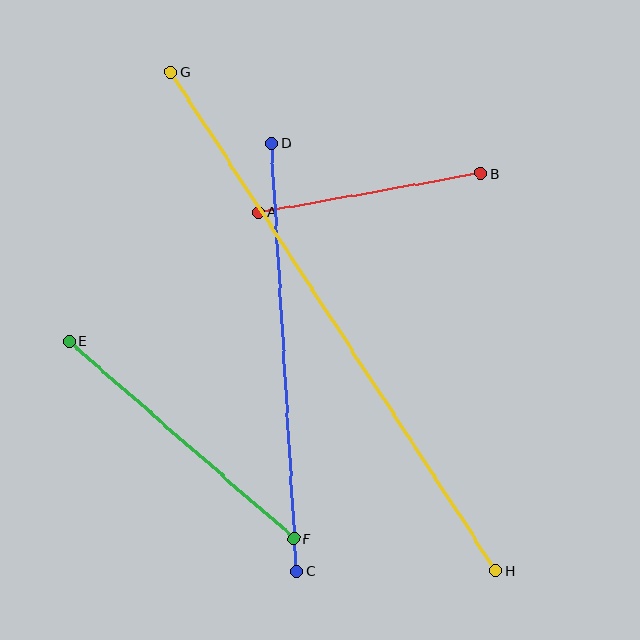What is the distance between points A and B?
The distance is approximately 226 pixels.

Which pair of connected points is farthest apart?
Points G and H are farthest apart.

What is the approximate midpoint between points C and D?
The midpoint is at approximately (284, 357) pixels.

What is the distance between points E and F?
The distance is approximately 299 pixels.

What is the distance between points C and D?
The distance is approximately 428 pixels.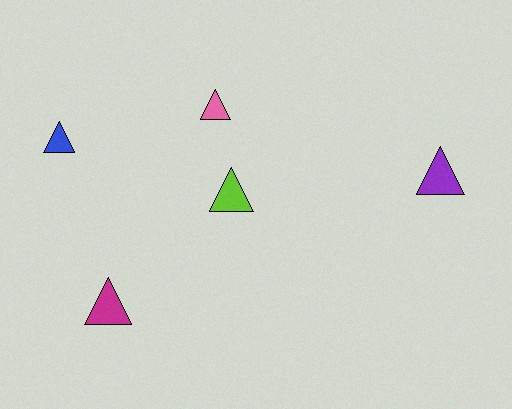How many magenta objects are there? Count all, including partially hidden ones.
There is 1 magenta object.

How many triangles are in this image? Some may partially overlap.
There are 5 triangles.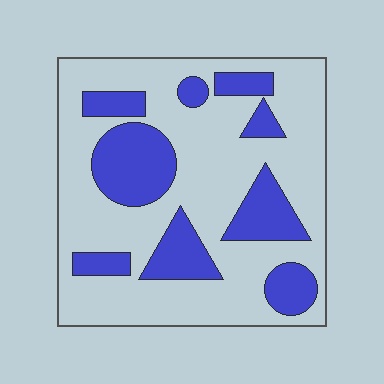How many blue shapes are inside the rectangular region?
9.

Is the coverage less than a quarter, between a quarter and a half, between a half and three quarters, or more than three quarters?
Between a quarter and a half.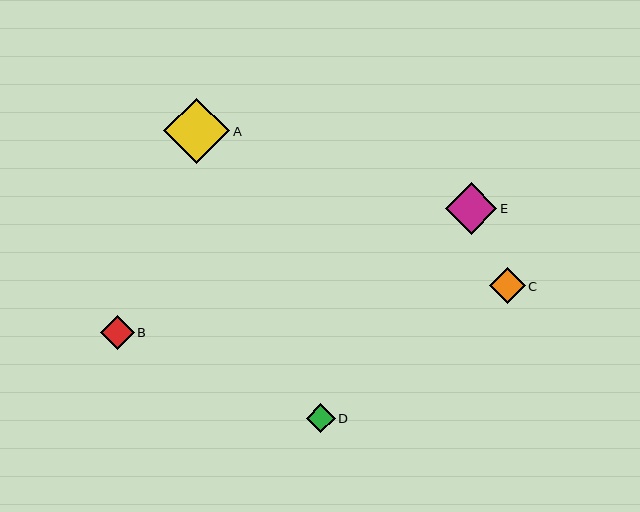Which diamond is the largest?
Diamond A is the largest with a size of approximately 66 pixels.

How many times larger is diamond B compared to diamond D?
Diamond B is approximately 1.2 times the size of diamond D.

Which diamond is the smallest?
Diamond D is the smallest with a size of approximately 29 pixels.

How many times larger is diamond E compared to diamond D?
Diamond E is approximately 1.8 times the size of diamond D.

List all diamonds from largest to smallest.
From largest to smallest: A, E, C, B, D.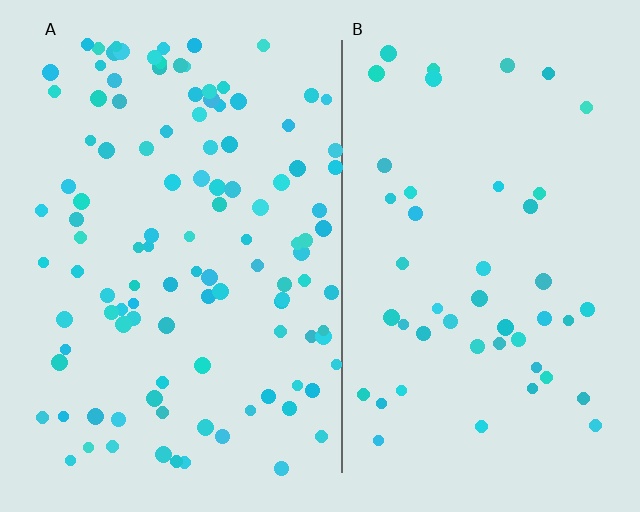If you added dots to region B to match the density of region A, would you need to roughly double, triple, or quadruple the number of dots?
Approximately double.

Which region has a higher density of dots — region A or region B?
A (the left).